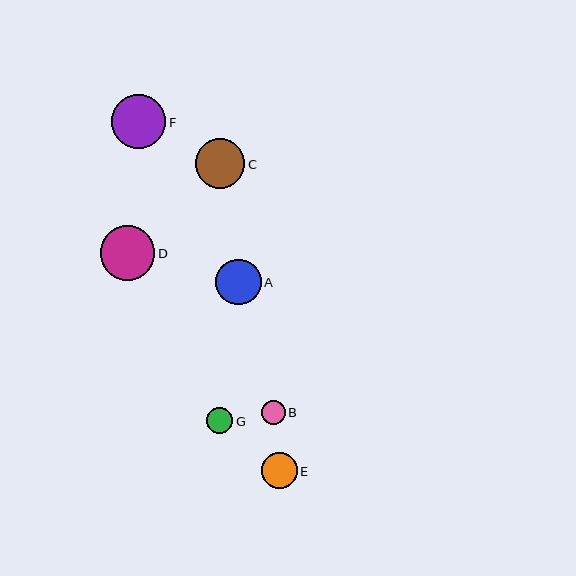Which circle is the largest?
Circle D is the largest with a size of approximately 55 pixels.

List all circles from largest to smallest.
From largest to smallest: D, F, C, A, E, G, B.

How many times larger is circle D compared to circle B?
Circle D is approximately 2.3 times the size of circle B.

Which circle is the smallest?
Circle B is the smallest with a size of approximately 24 pixels.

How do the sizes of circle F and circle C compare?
Circle F and circle C are approximately the same size.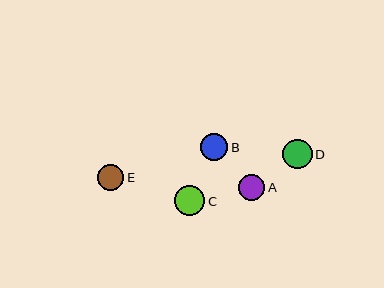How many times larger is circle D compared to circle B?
Circle D is approximately 1.1 times the size of circle B.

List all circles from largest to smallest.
From largest to smallest: C, D, B, E, A.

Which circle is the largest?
Circle C is the largest with a size of approximately 30 pixels.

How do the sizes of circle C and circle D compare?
Circle C and circle D are approximately the same size.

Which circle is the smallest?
Circle A is the smallest with a size of approximately 26 pixels.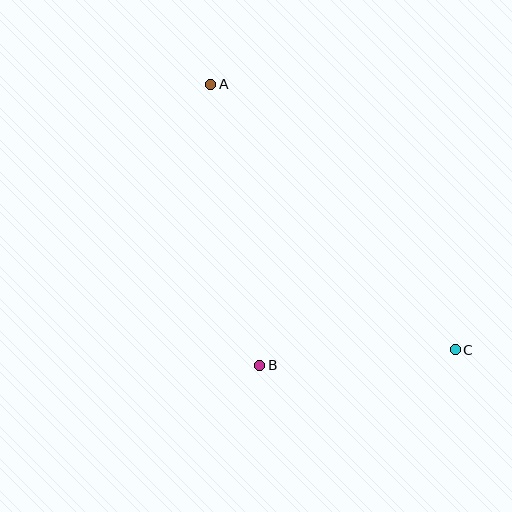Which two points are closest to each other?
Points B and C are closest to each other.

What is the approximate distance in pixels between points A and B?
The distance between A and B is approximately 285 pixels.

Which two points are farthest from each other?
Points A and C are farthest from each other.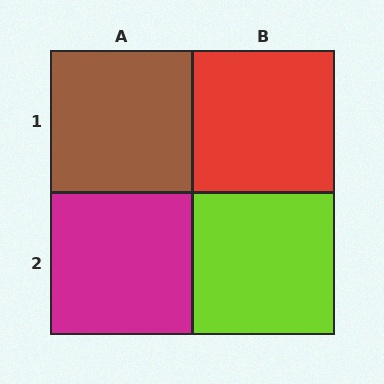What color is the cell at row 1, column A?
Brown.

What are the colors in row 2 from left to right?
Magenta, lime.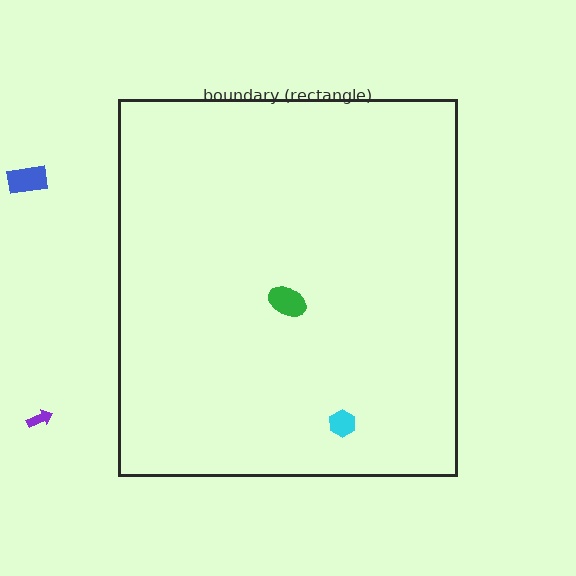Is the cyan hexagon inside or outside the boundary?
Inside.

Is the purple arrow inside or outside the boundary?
Outside.